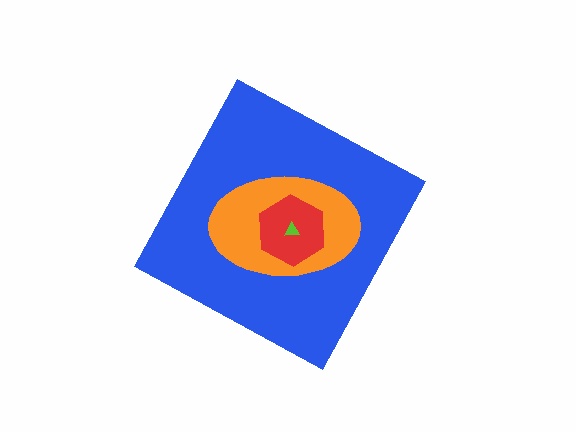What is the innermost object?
The lime triangle.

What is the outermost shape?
The blue diamond.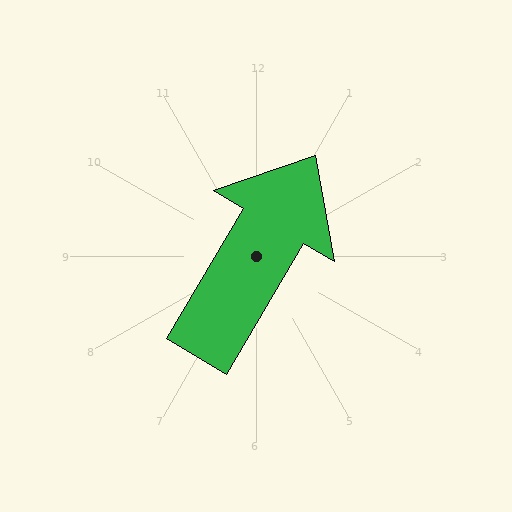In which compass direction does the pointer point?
Northeast.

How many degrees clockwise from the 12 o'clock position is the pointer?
Approximately 30 degrees.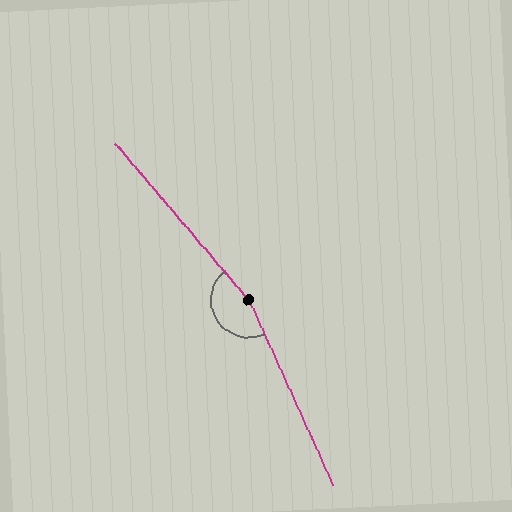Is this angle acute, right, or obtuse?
It is obtuse.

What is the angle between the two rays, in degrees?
Approximately 164 degrees.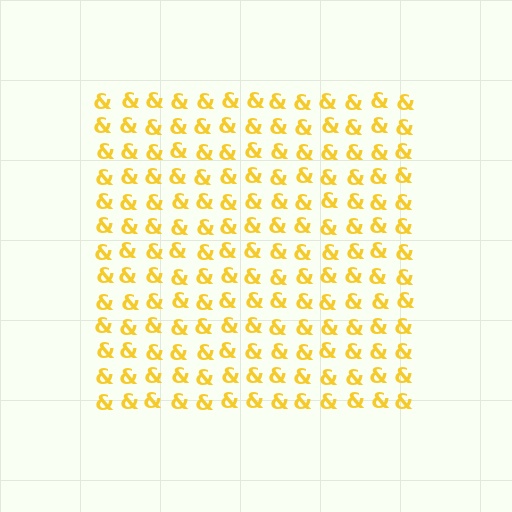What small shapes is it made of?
It is made of small ampersands.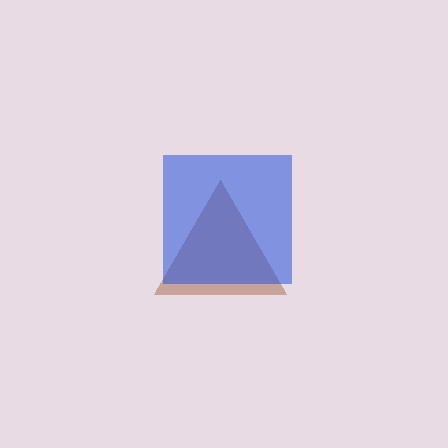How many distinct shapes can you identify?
There are 2 distinct shapes: a brown triangle, a blue square.